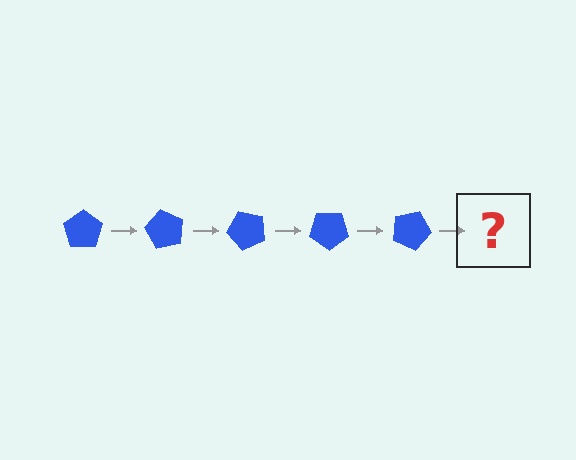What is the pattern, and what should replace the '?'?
The pattern is that the pentagon rotates 60 degrees each step. The '?' should be a blue pentagon rotated 300 degrees.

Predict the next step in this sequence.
The next step is a blue pentagon rotated 300 degrees.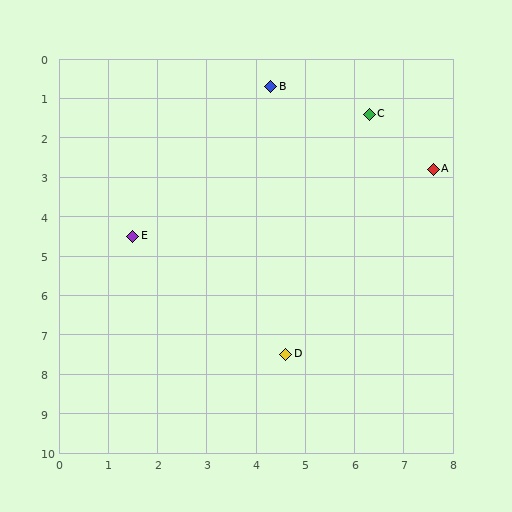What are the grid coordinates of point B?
Point B is at approximately (4.3, 0.7).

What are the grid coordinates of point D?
Point D is at approximately (4.6, 7.5).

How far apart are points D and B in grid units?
Points D and B are about 6.8 grid units apart.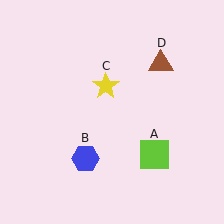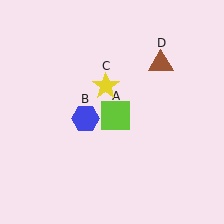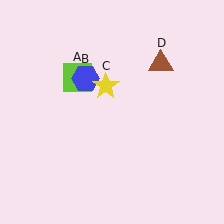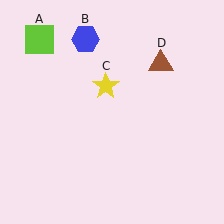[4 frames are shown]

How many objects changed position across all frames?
2 objects changed position: lime square (object A), blue hexagon (object B).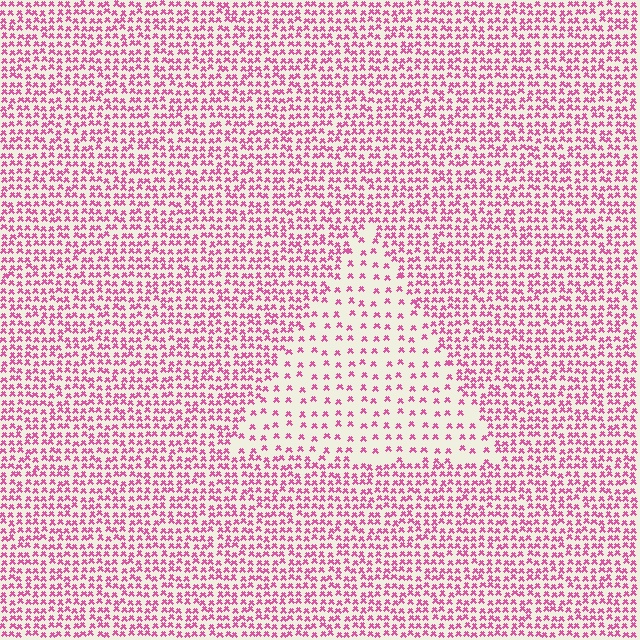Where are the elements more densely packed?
The elements are more densely packed outside the triangle boundary.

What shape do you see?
I see a triangle.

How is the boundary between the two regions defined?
The boundary is defined by a change in element density (approximately 2.4x ratio). All elements are the same color, size, and shape.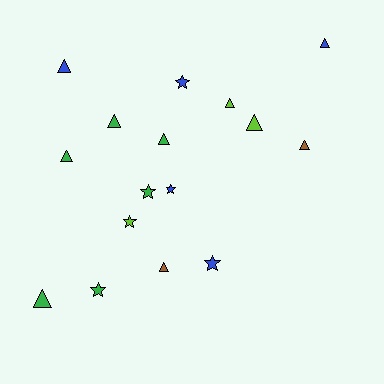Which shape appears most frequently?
Triangle, with 10 objects.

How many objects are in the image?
There are 16 objects.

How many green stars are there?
There are 2 green stars.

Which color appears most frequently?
Green, with 6 objects.